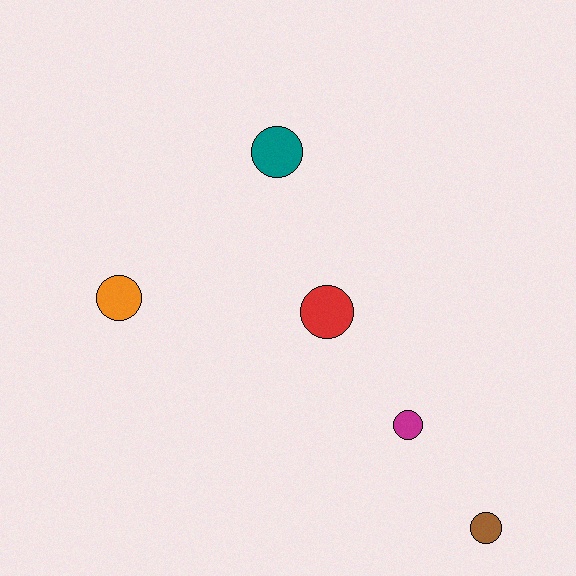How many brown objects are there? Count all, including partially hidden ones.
There is 1 brown object.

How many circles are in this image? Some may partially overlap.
There are 5 circles.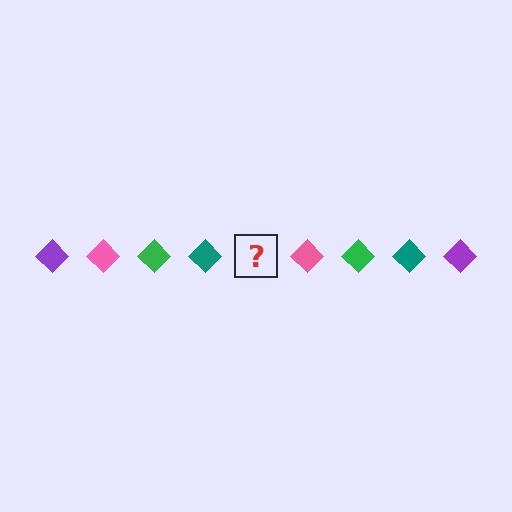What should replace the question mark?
The question mark should be replaced with a purple diamond.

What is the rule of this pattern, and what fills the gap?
The rule is that the pattern cycles through purple, pink, green, teal diamonds. The gap should be filled with a purple diamond.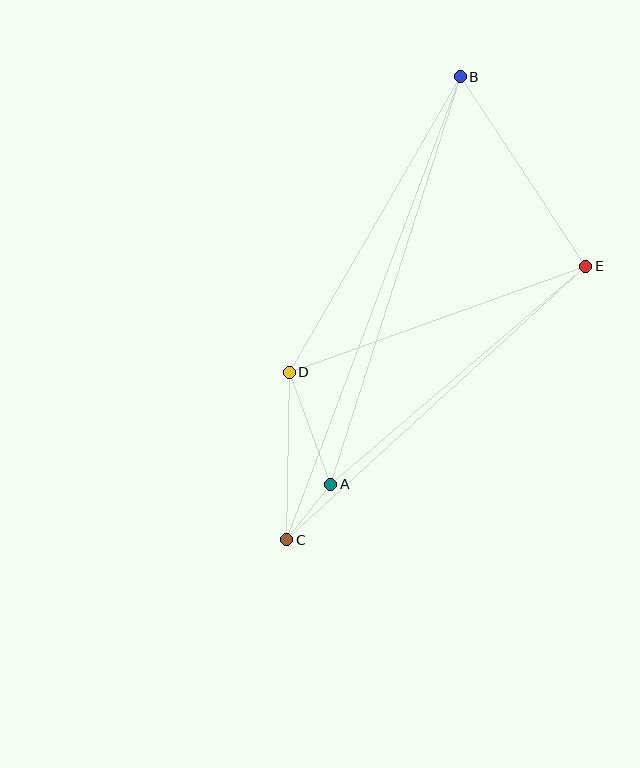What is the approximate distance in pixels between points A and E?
The distance between A and E is approximately 336 pixels.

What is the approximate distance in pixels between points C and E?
The distance between C and E is approximately 405 pixels.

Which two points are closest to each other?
Points A and C are closest to each other.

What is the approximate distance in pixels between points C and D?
The distance between C and D is approximately 167 pixels.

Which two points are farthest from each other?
Points B and C are farthest from each other.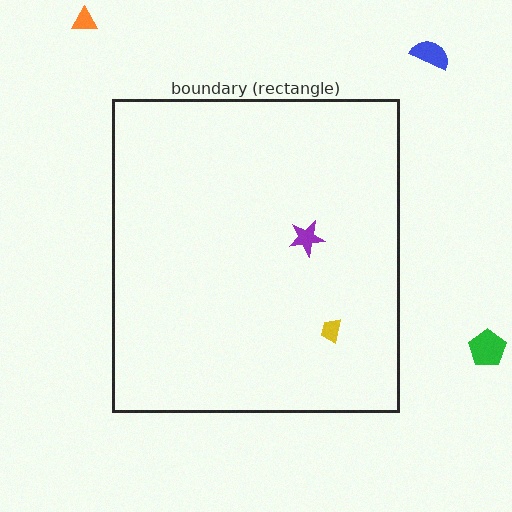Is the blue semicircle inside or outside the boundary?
Outside.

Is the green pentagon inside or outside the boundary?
Outside.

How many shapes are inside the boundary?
2 inside, 3 outside.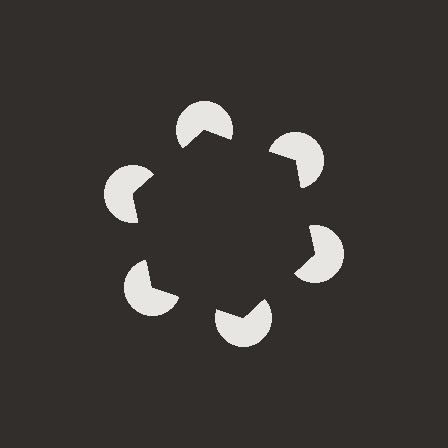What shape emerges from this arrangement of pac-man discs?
An illusory hexagon — its edges are inferred from the aligned wedge cuts in the pac-man discs, not physically drawn.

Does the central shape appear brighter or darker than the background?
It typically appears slightly darker than the background, even though no actual brightness change is drawn.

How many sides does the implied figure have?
6 sides.